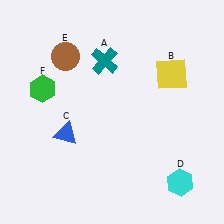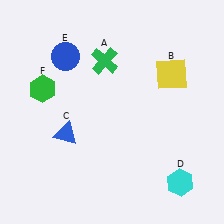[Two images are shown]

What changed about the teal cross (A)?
In Image 1, A is teal. In Image 2, it changed to green.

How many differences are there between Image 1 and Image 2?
There are 2 differences between the two images.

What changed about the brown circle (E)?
In Image 1, E is brown. In Image 2, it changed to blue.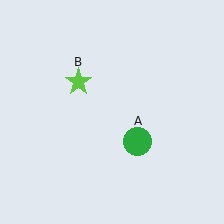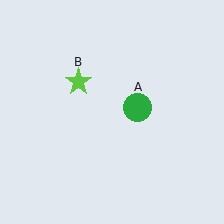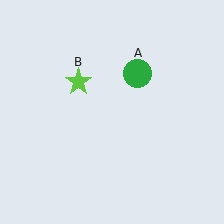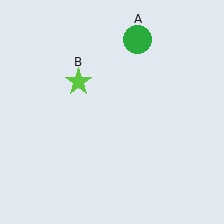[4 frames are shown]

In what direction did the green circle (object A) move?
The green circle (object A) moved up.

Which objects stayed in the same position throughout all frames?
Lime star (object B) remained stationary.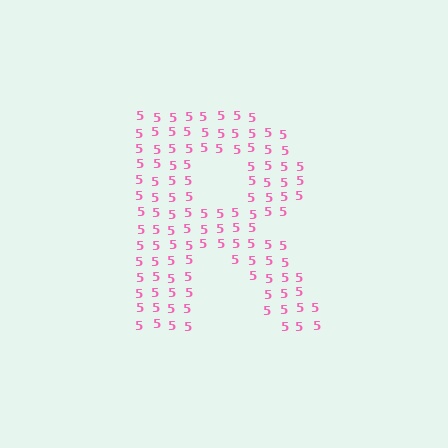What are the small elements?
The small elements are digit 5's.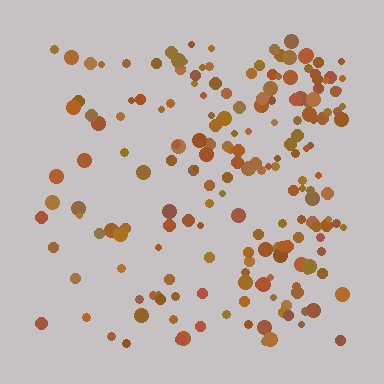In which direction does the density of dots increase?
From left to right, with the right side densest.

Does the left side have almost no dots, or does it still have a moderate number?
Still a moderate number, just noticeably fewer than the right.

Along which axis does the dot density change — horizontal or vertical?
Horizontal.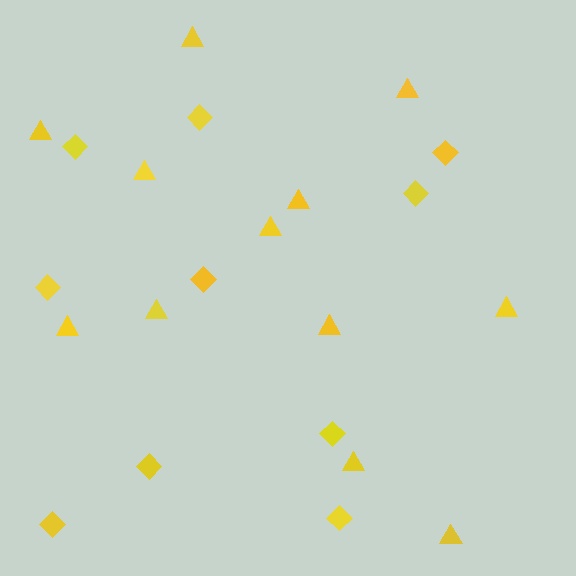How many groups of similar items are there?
There are 2 groups: one group of triangles (12) and one group of diamonds (10).